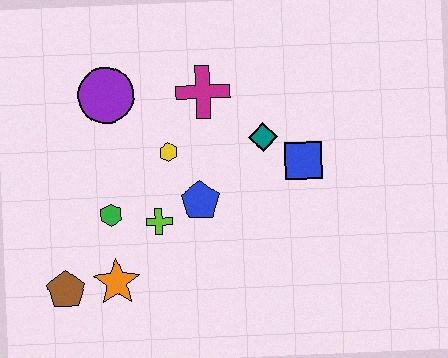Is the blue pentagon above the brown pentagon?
Yes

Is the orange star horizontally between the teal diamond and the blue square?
No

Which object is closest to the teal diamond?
The blue square is closest to the teal diamond.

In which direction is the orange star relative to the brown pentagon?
The orange star is to the right of the brown pentagon.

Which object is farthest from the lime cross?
The blue square is farthest from the lime cross.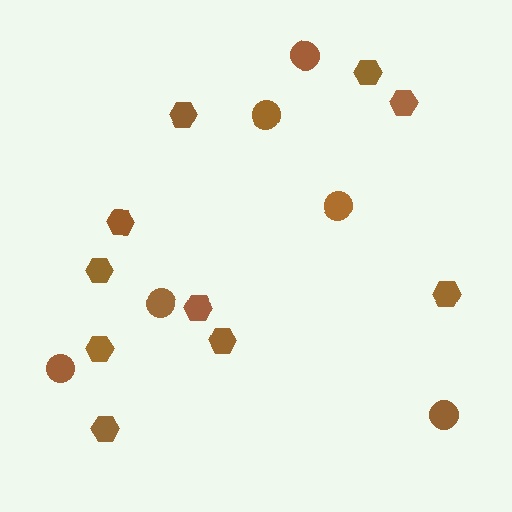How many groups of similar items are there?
There are 2 groups: one group of hexagons (10) and one group of circles (6).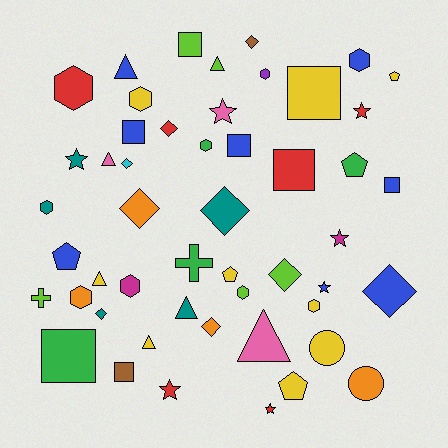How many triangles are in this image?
There are 7 triangles.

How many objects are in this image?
There are 50 objects.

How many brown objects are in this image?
There are 2 brown objects.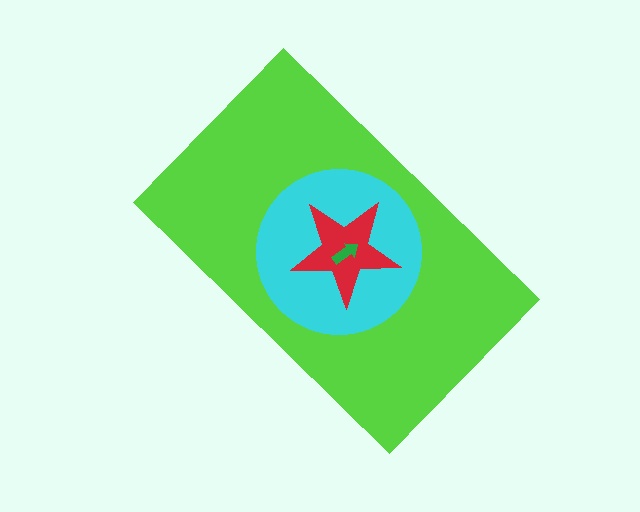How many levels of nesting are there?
4.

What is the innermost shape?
The green arrow.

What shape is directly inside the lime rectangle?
The cyan circle.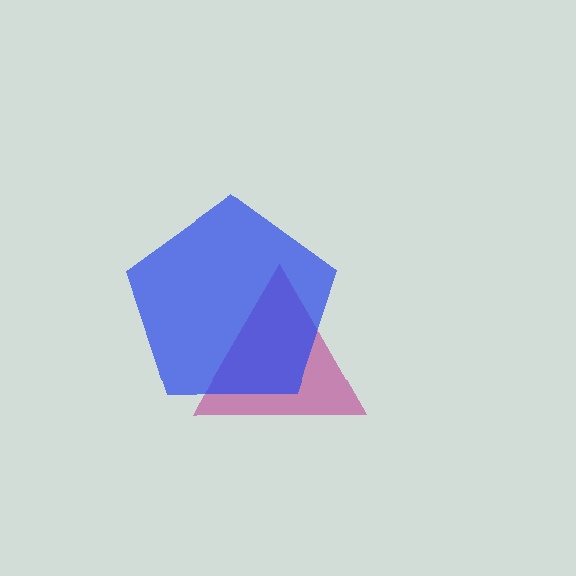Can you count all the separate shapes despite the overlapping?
Yes, there are 2 separate shapes.